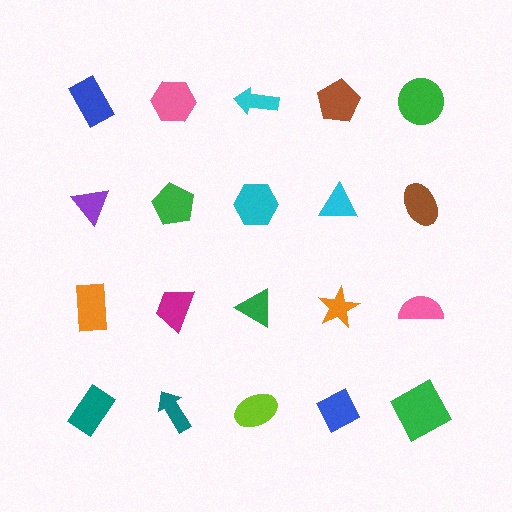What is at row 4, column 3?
A lime ellipse.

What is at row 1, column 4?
A brown pentagon.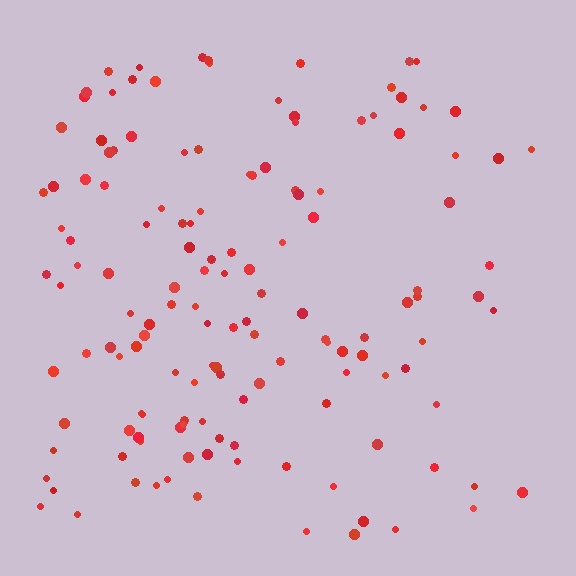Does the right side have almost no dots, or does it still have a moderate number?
Still a moderate number, just noticeably fewer than the left.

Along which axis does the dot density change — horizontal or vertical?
Horizontal.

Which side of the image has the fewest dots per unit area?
The right.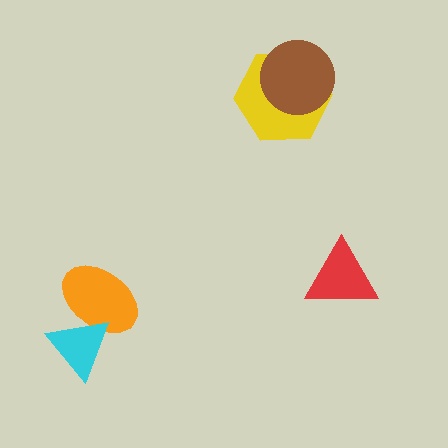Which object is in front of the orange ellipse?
The cyan triangle is in front of the orange ellipse.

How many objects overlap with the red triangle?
0 objects overlap with the red triangle.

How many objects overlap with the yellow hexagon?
1 object overlaps with the yellow hexagon.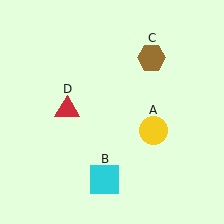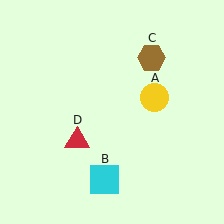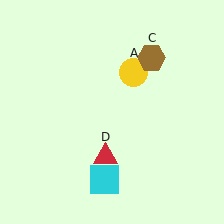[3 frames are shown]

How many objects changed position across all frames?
2 objects changed position: yellow circle (object A), red triangle (object D).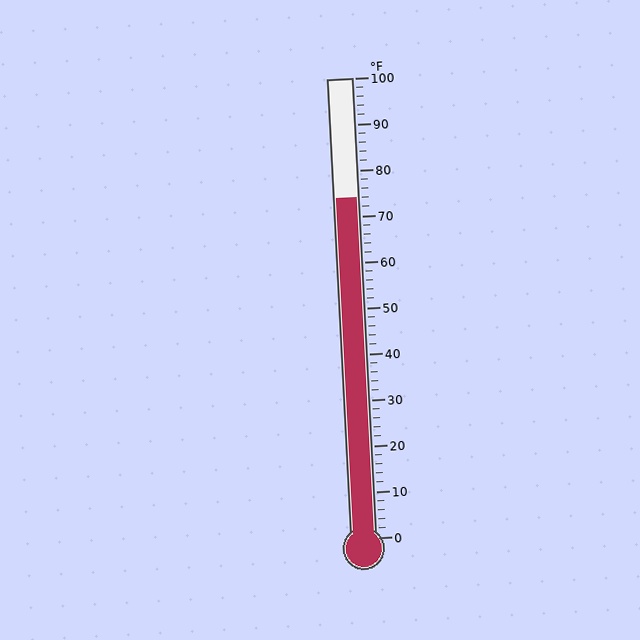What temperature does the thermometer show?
The thermometer shows approximately 74°F.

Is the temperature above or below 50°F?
The temperature is above 50°F.